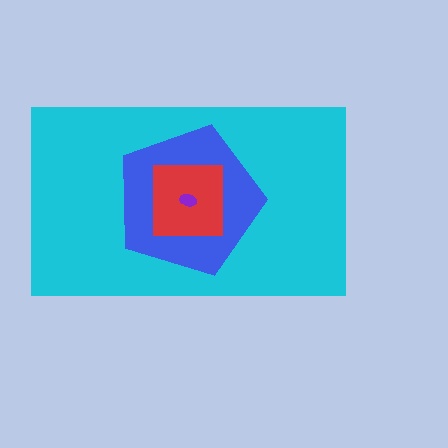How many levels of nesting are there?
4.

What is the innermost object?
The purple ellipse.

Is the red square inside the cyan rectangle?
Yes.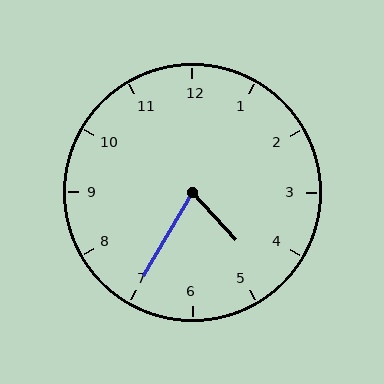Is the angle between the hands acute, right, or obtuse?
It is acute.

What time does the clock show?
4:35.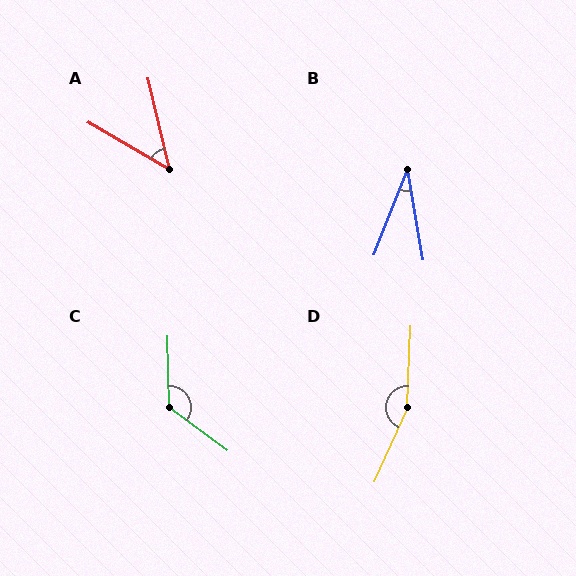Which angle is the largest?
D, at approximately 158 degrees.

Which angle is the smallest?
B, at approximately 31 degrees.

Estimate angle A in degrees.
Approximately 47 degrees.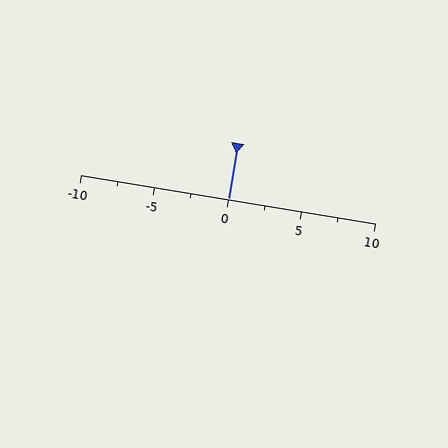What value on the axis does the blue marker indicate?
The marker indicates approximately 0.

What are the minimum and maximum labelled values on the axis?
The axis runs from -10 to 10.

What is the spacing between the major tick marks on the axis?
The major ticks are spaced 5 apart.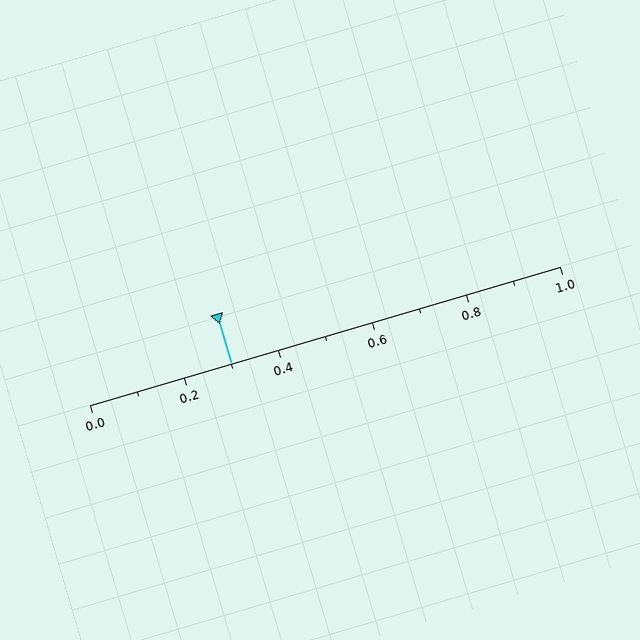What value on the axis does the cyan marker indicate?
The marker indicates approximately 0.3.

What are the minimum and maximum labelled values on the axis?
The axis runs from 0.0 to 1.0.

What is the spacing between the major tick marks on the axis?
The major ticks are spaced 0.2 apart.